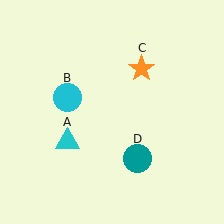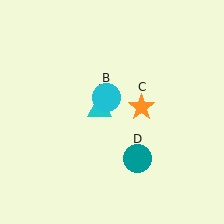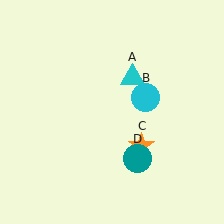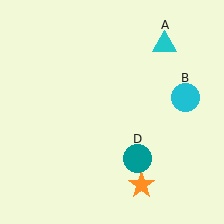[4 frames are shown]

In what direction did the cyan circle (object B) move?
The cyan circle (object B) moved right.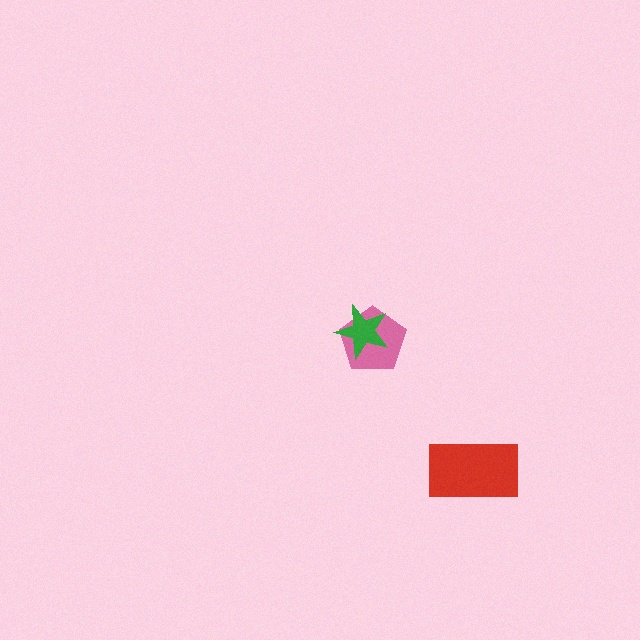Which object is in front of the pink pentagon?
The green star is in front of the pink pentagon.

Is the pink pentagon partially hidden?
Yes, it is partially covered by another shape.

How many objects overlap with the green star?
1 object overlaps with the green star.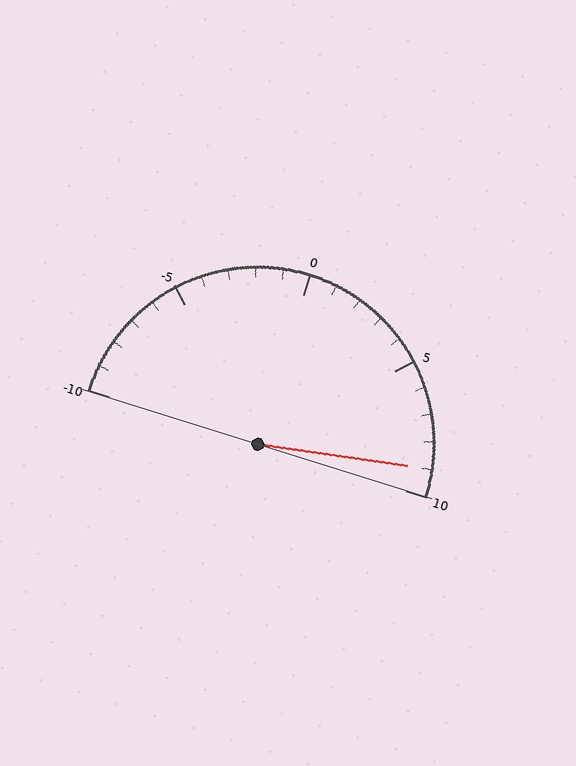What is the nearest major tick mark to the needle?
The nearest major tick mark is 10.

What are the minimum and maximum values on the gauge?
The gauge ranges from -10 to 10.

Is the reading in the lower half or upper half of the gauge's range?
The reading is in the upper half of the range (-10 to 10).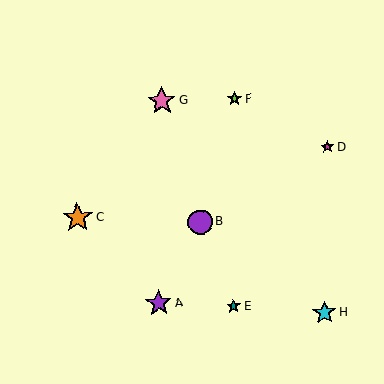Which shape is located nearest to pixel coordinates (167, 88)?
The pink star (labeled G) at (162, 101) is nearest to that location.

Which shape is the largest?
The orange star (labeled C) is the largest.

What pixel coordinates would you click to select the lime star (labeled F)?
Click at (235, 99) to select the lime star F.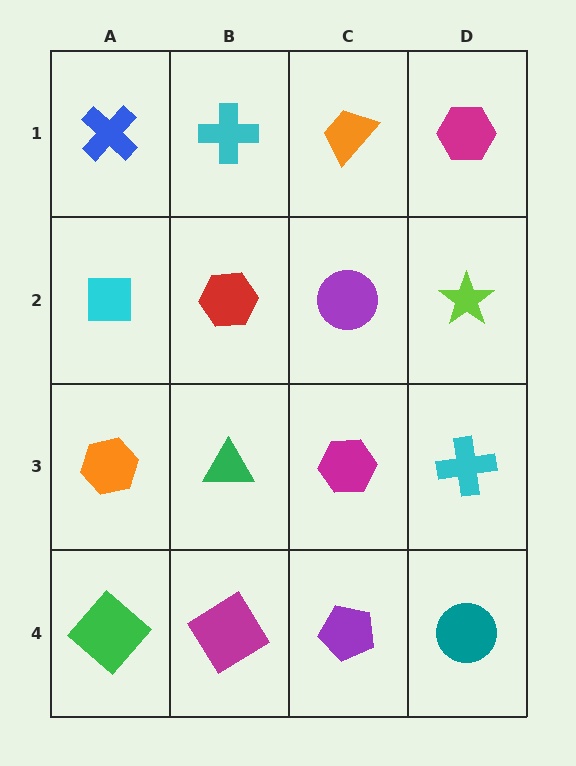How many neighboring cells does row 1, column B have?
3.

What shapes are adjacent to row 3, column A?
A cyan square (row 2, column A), a green diamond (row 4, column A), a green triangle (row 3, column B).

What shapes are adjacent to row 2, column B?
A cyan cross (row 1, column B), a green triangle (row 3, column B), a cyan square (row 2, column A), a purple circle (row 2, column C).